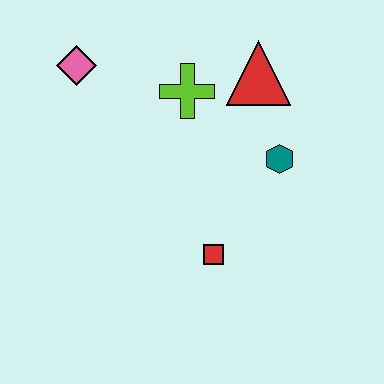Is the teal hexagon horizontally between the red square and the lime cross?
No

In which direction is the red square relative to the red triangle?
The red square is below the red triangle.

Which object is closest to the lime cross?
The red triangle is closest to the lime cross.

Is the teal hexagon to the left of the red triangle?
No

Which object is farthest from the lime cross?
The red square is farthest from the lime cross.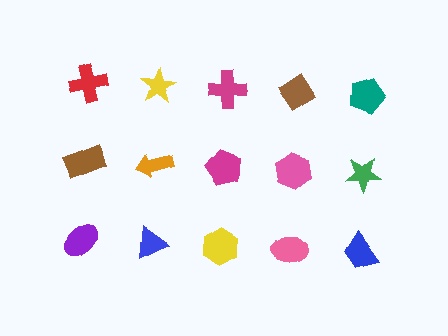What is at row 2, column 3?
A magenta pentagon.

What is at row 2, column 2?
An orange arrow.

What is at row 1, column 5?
A teal pentagon.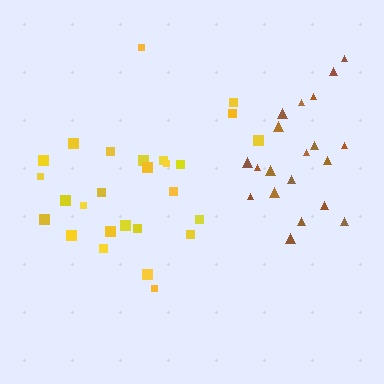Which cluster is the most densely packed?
Brown.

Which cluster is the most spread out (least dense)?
Yellow.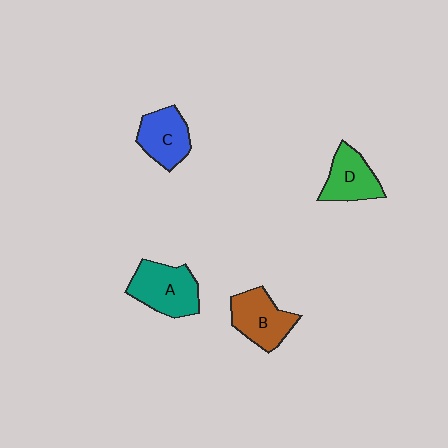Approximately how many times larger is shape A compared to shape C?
Approximately 1.2 times.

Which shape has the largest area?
Shape A (teal).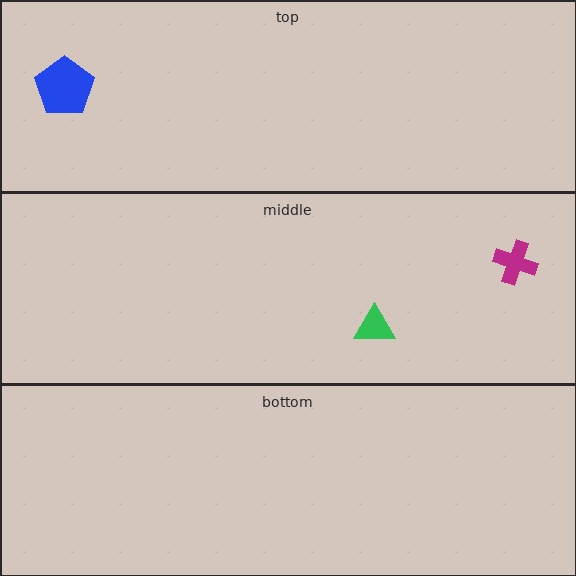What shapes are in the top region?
The blue pentagon.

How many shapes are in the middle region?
2.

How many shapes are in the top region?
1.